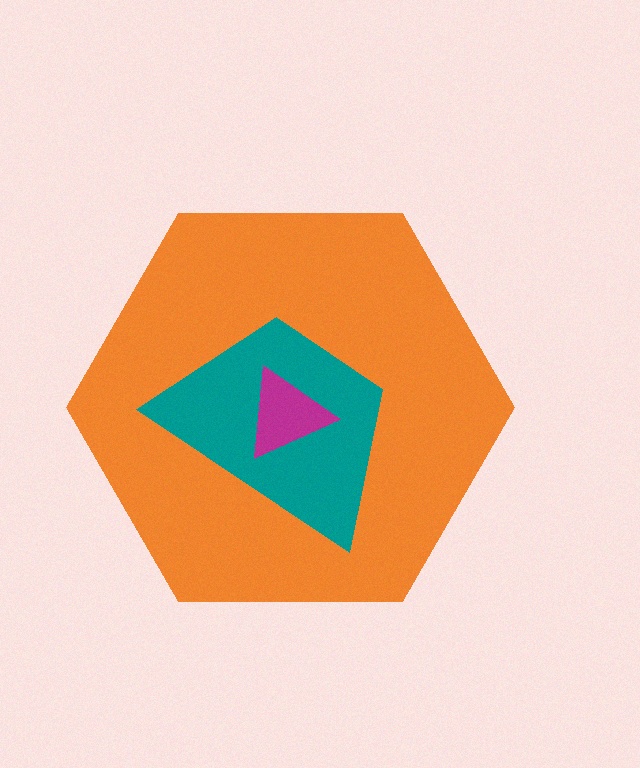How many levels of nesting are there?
3.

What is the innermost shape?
The magenta triangle.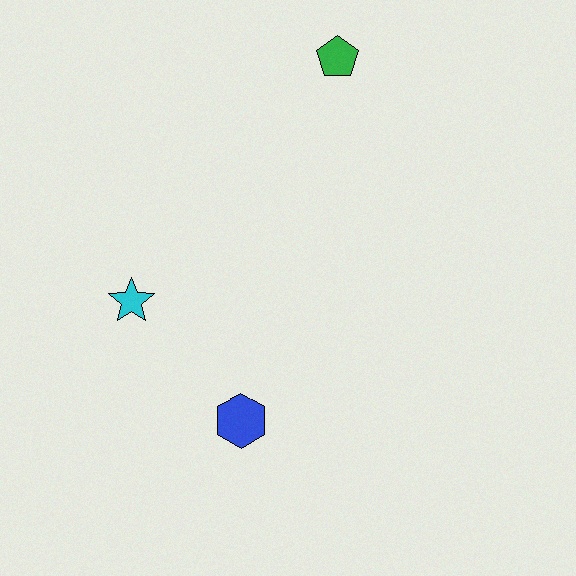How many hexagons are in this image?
There is 1 hexagon.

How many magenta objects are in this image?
There are no magenta objects.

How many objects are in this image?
There are 3 objects.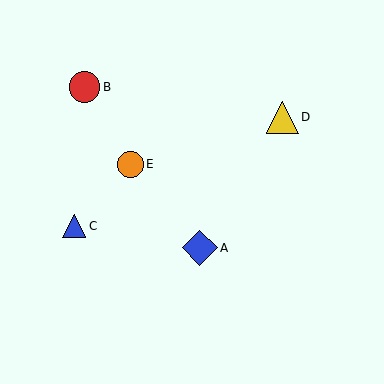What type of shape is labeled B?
Shape B is a red circle.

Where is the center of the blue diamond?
The center of the blue diamond is at (200, 248).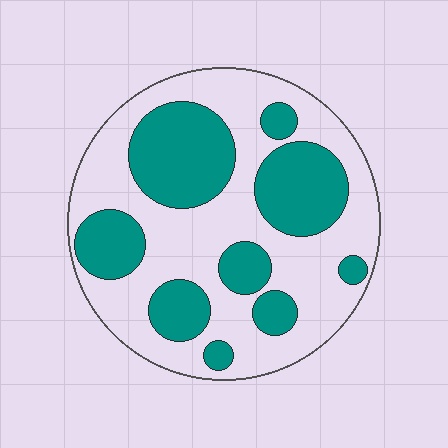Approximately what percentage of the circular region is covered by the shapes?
Approximately 40%.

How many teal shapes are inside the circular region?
9.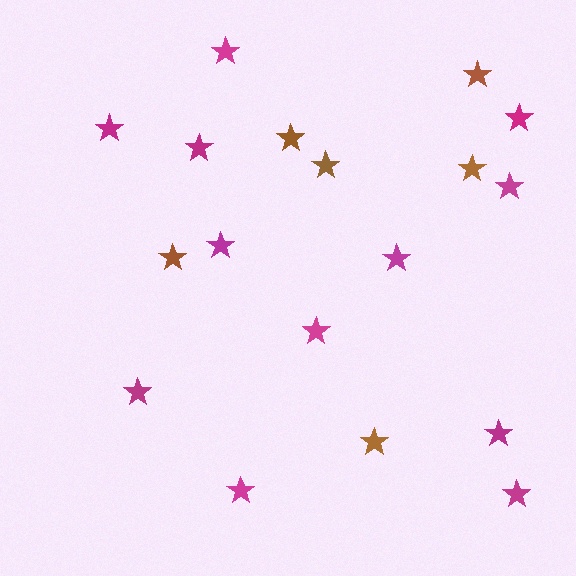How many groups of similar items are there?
There are 2 groups: one group of magenta stars (12) and one group of brown stars (6).